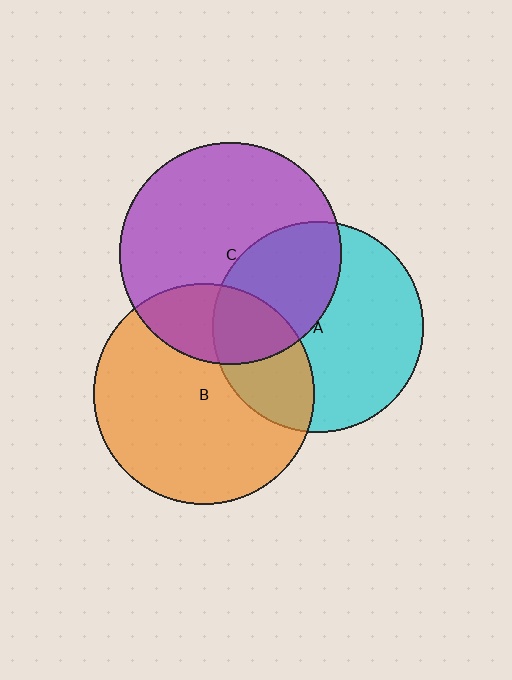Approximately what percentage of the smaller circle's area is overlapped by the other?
Approximately 40%.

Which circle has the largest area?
Circle B (orange).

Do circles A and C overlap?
Yes.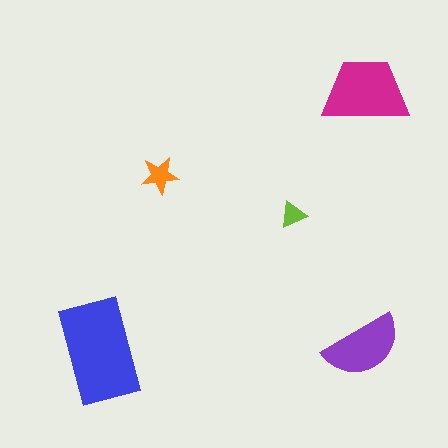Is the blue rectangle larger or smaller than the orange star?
Larger.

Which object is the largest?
The blue rectangle.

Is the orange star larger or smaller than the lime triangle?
Larger.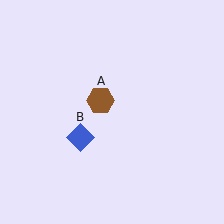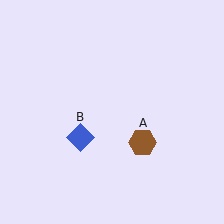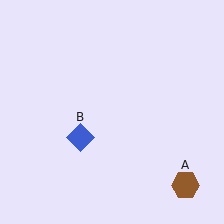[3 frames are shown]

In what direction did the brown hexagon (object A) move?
The brown hexagon (object A) moved down and to the right.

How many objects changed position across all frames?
1 object changed position: brown hexagon (object A).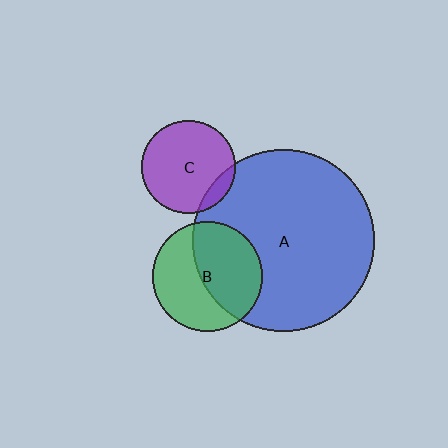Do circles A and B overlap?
Yes.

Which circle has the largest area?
Circle A (blue).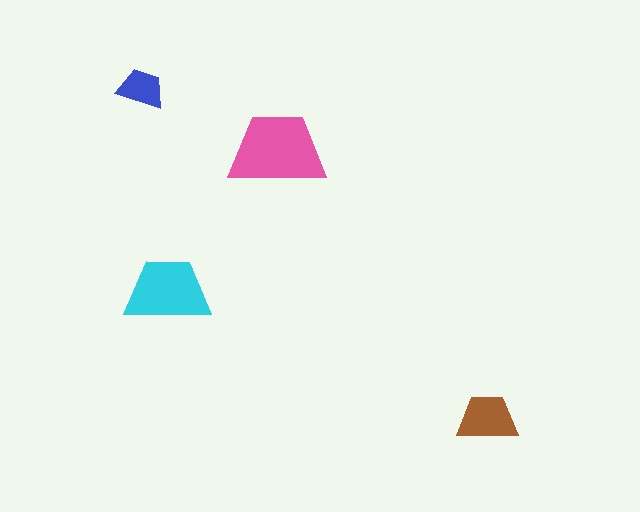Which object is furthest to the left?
The blue trapezoid is leftmost.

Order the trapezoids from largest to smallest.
the pink one, the cyan one, the brown one, the blue one.